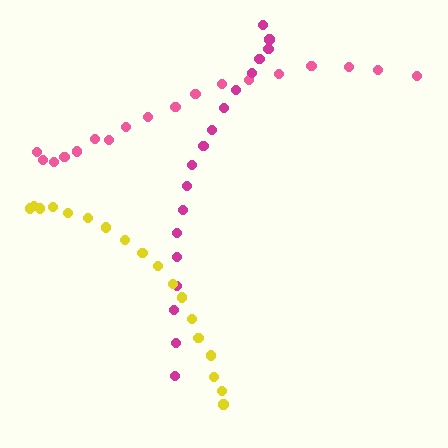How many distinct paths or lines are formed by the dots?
There are 3 distinct paths.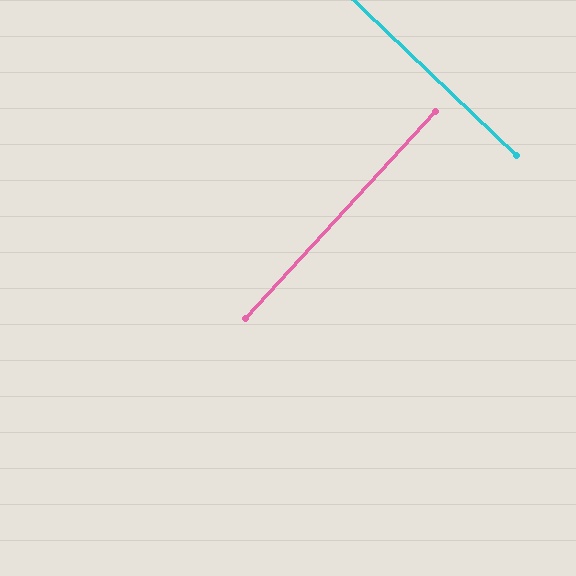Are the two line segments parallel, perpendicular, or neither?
Perpendicular — they meet at approximately 89°.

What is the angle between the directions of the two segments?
Approximately 89 degrees.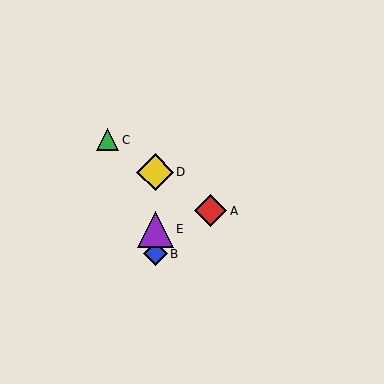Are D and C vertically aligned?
No, D is at x≈155 and C is at x≈108.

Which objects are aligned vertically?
Objects B, D, E are aligned vertically.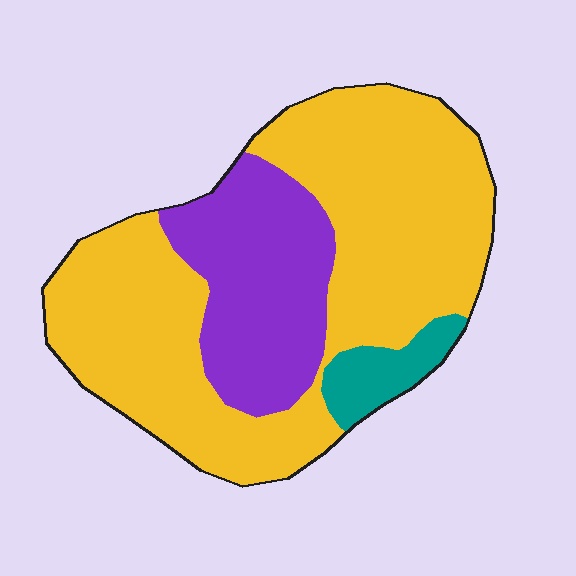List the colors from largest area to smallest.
From largest to smallest: yellow, purple, teal.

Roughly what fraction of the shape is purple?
Purple covers about 25% of the shape.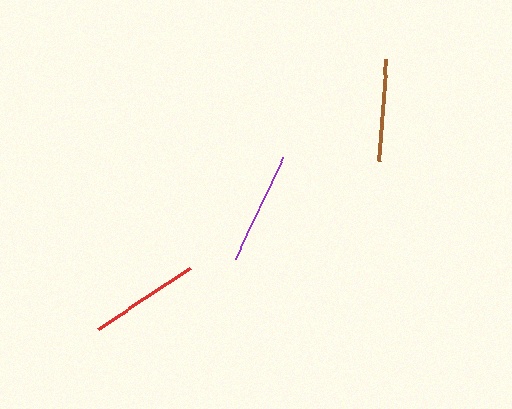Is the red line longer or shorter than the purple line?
The purple line is longer than the red line.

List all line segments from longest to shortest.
From longest to shortest: purple, red, brown.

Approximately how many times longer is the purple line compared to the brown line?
The purple line is approximately 1.1 times the length of the brown line.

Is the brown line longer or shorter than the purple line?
The purple line is longer than the brown line.